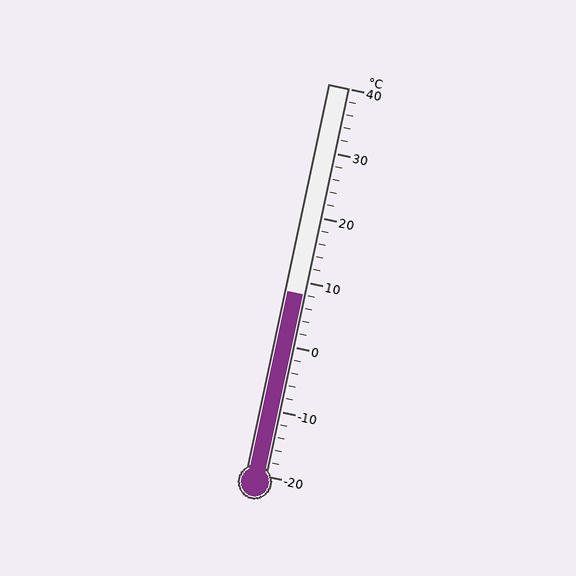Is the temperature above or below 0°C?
The temperature is above 0°C.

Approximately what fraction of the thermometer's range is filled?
The thermometer is filled to approximately 45% of its range.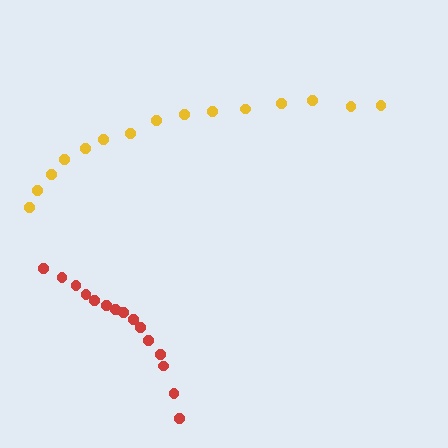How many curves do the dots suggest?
There are 2 distinct paths.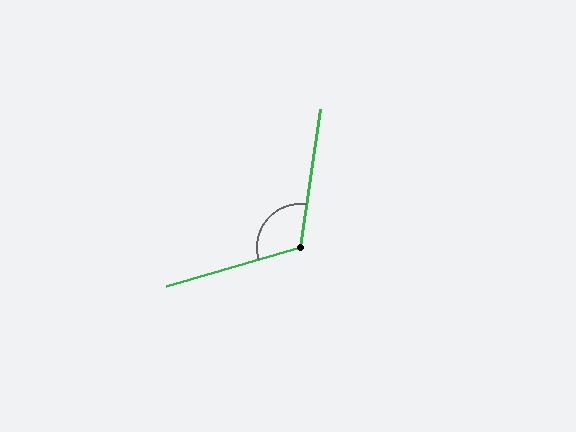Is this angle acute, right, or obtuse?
It is obtuse.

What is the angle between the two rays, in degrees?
Approximately 114 degrees.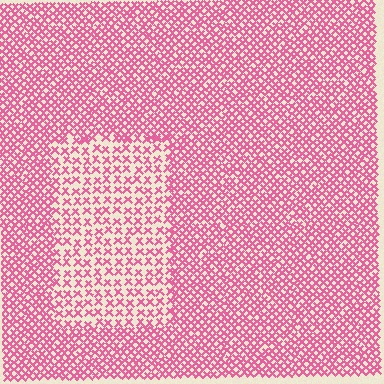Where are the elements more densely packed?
The elements are more densely packed outside the rectangle boundary.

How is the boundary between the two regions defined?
The boundary is defined by a change in element density (approximately 1.9x ratio). All elements are the same color, size, and shape.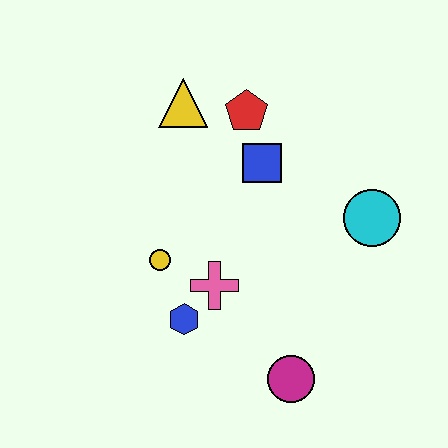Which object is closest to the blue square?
The red pentagon is closest to the blue square.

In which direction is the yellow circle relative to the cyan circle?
The yellow circle is to the left of the cyan circle.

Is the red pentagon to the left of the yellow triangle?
No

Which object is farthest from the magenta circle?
The yellow triangle is farthest from the magenta circle.